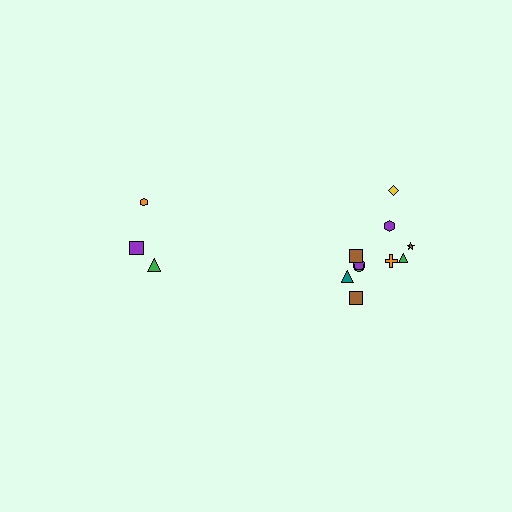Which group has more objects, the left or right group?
The right group.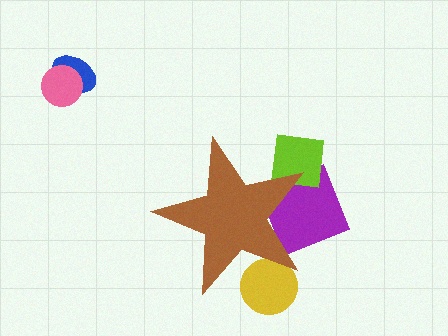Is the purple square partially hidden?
Yes, the purple square is partially hidden behind the brown star.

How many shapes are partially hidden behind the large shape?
3 shapes are partially hidden.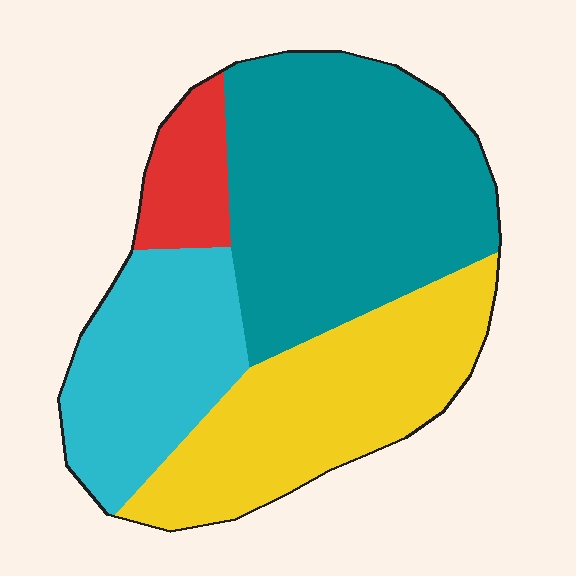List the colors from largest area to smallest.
From largest to smallest: teal, yellow, cyan, red.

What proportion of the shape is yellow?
Yellow takes up about one quarter (1/4) of the shape.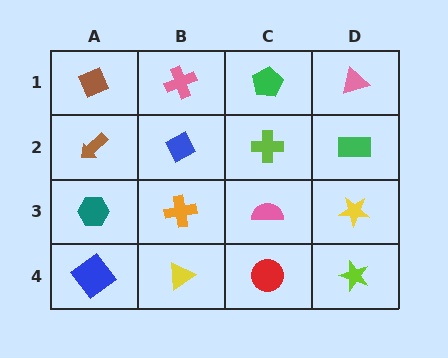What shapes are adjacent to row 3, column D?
A green rectangle (row 2, column D), a lime star (row 4, column D), a pink semicircle (row 3, column C).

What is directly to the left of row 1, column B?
A brown diamond.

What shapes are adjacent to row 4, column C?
A pink semicircle (row 3, column C), a yellow triangle (row 4, column B), a lime star (row 4, column D).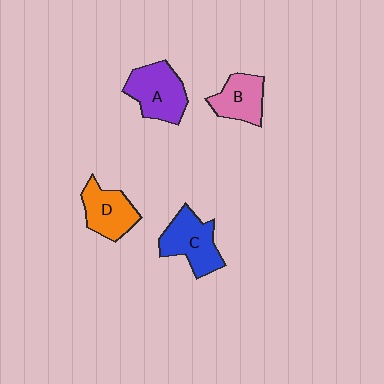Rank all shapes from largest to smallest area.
From largest to smallest: A (purple), C (blue), D (orange), B (pink).